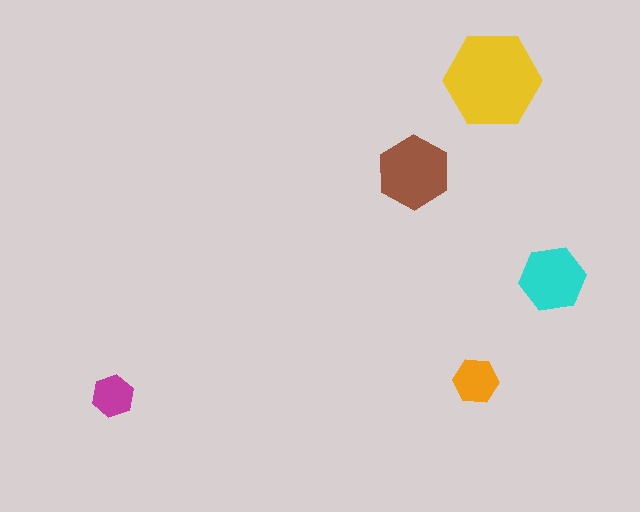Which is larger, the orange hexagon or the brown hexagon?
The brown one.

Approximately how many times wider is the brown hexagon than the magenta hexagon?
About 1.5 times wider.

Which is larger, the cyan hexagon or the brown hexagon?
The brown one.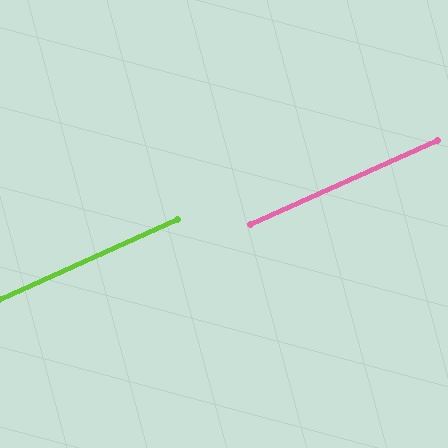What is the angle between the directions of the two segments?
Approximately 0 degrees.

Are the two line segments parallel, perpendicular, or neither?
Parallel — their directions differ by only 0.2°.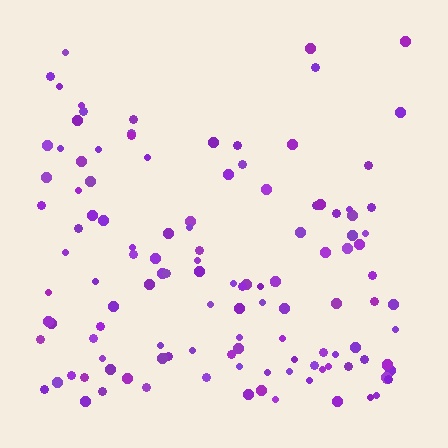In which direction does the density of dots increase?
From top to bottom, with the bottom side densest.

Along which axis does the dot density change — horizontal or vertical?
Vertical.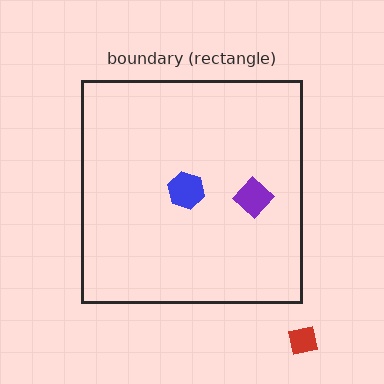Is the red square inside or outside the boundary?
Outside.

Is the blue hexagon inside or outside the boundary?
Inside.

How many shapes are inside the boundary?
2 inside, 1 outside.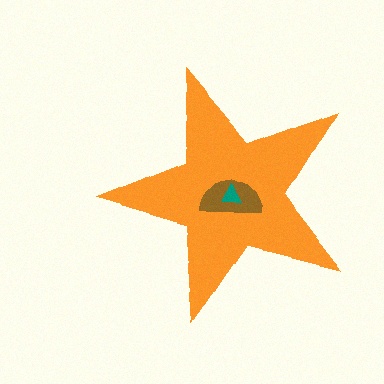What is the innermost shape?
The teal triangle.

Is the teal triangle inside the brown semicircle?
Yes.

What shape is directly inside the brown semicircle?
The teal triangle.